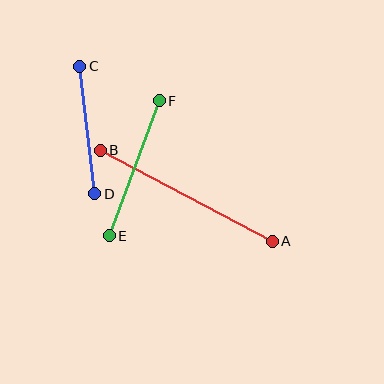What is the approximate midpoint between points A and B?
The midpoint is at approximately (186, 196) pixels.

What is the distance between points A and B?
The distance is approximately 194 pixels.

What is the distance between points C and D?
The distance is approximately 128 pixels.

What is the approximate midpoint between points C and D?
The midpoint is at approximately (87, 130) pixels.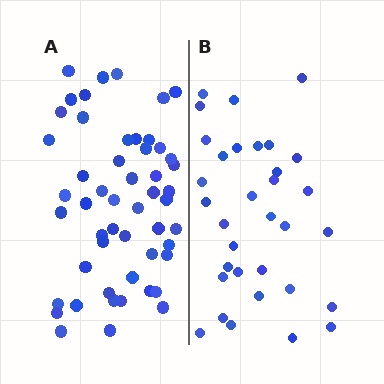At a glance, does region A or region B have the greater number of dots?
Region A (the left region) has more dots.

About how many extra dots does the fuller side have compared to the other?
Region A has approximately 20 more dots than region B.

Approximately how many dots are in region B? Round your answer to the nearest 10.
About 30 dots. (The exact count is 33, which rounds to 30.)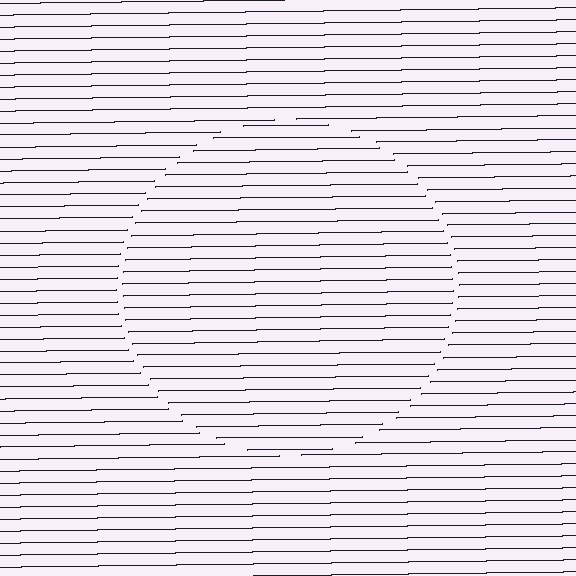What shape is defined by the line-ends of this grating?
An illusory circle. The interior of the shape contains the same grating, shifted by half a period — the contour is defined by the phase discontinuity where line-ends from the inner and outer gratings abut.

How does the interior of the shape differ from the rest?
The interior of the shape contains the same grating, shifted by half a period — the contour is defined by the phase discontinuity where line-ends from the inner and outer gratings abut.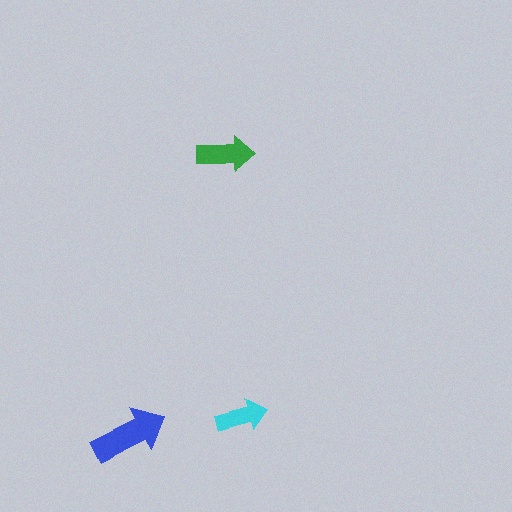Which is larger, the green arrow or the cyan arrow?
The green one.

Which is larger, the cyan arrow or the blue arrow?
The blue one.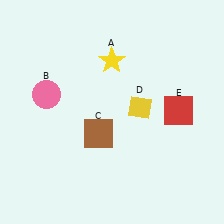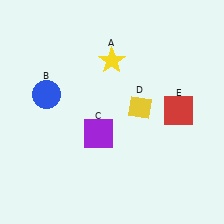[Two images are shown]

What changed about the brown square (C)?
In Image 1, C is brown. In Image 2, it changed to purple.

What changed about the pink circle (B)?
In Image 1, B is pink. In Image 2, it changed to blue.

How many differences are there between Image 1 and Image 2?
There are 2 differences between the two images.